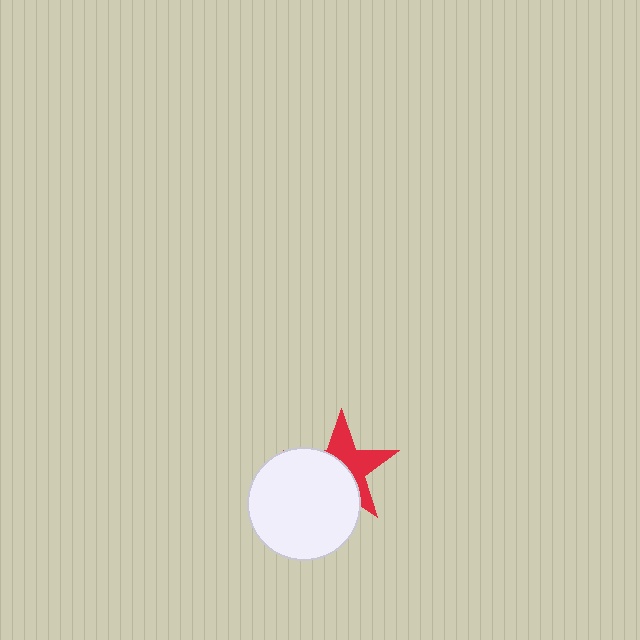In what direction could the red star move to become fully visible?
The red star could move toward the upper-right. That would shift it out from behind the white circle entirely.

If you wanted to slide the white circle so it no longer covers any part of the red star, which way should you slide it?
Slide it toward the lower-left — that is the most direct way to separate the two shapes.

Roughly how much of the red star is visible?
About half of it is visible (roughly 48%).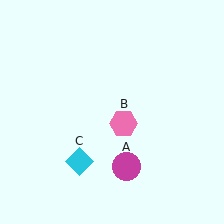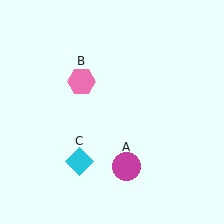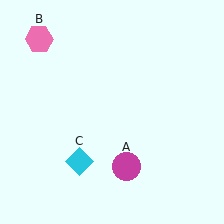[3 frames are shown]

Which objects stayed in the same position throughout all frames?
Magenta circle (object A) and cyan diamond (object C) remained stationary.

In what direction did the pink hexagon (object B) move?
The pink hexagon (object B) moved up and to the left.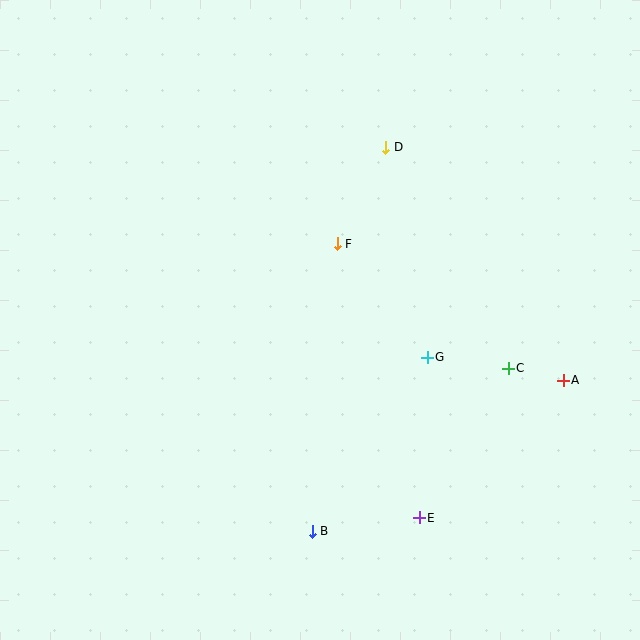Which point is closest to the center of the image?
Point F at (337, 244) is closest to the center.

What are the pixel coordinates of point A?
Point A is at (563, 380).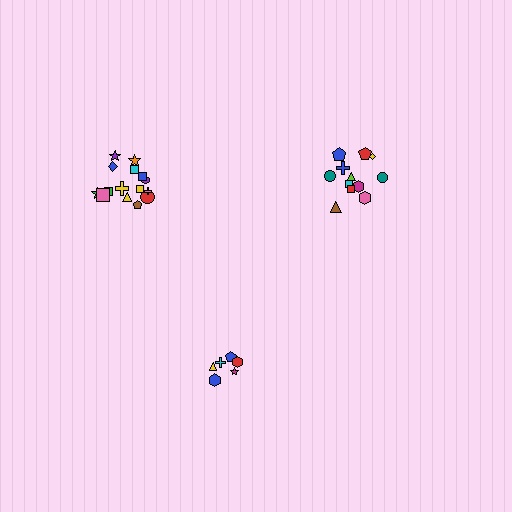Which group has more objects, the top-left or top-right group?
The top-left group.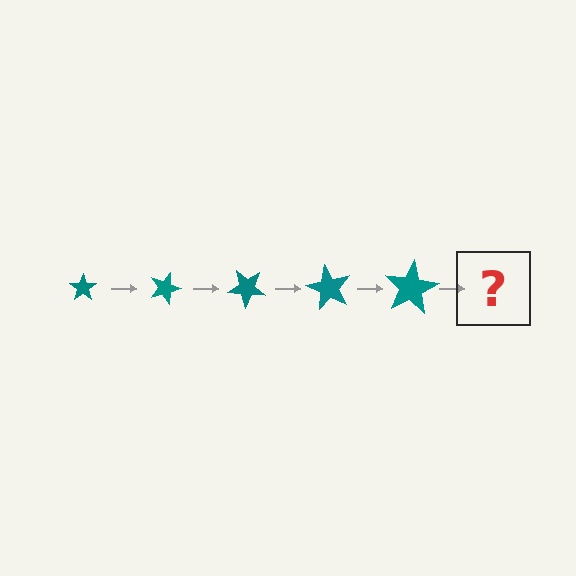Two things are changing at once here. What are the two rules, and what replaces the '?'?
The two rules are that the star grows larger each step and it rotates 20 degrees each step. The '?' should be a star, larger than the previous one and rotated 100 degrees from the start.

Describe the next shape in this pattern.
It should be a star, larger than the previous one and rotated 100 degrees from the start.